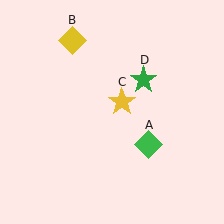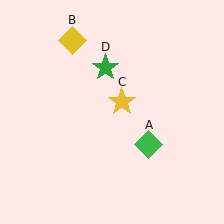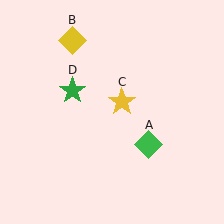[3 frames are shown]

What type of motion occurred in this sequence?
The green star (object D) rotated counterclockwise around the center of the scene.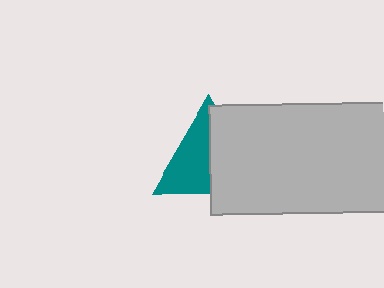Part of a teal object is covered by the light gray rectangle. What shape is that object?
It is a triangle.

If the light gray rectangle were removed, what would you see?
You would see the complete teal triangle.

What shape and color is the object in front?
The object in front is a light gray rectangle.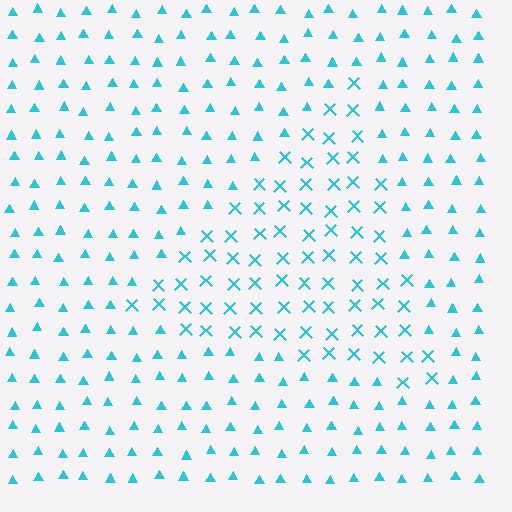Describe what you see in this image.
The image is filled with small cyan elements arranged in a uniform grid. A triangle-shaped region contains X marks, while the surrounding area contains triangles. The boundary is defined purely by the change in element shape.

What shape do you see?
I see a triangle.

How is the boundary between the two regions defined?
The boundary is defined by a change in element shape: X marks inside vs. triangles outside. All elements share the same color and spacing.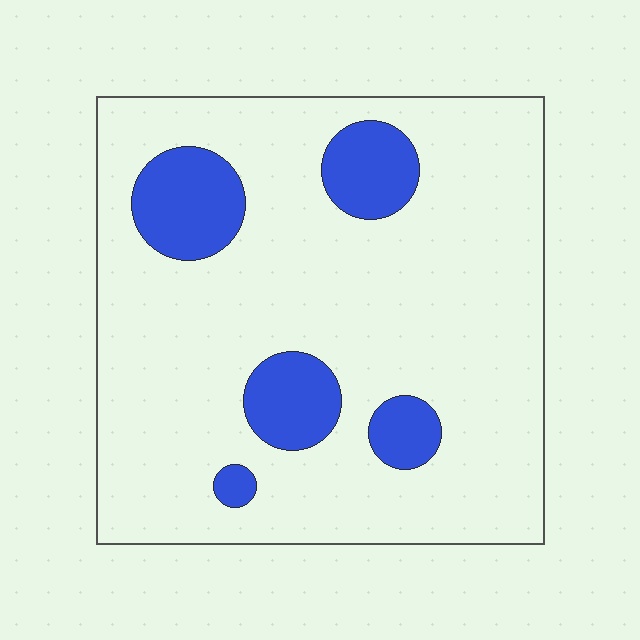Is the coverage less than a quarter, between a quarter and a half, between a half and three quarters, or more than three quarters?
Less than a quarter.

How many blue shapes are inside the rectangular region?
5.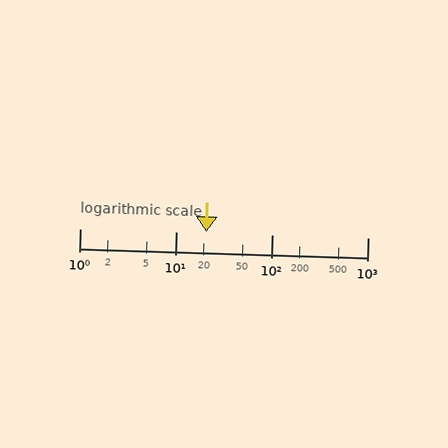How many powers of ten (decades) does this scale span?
The scale spans 3 decades, from 1 to 1000.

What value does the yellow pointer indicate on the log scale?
The pointer indicates approximately 21.